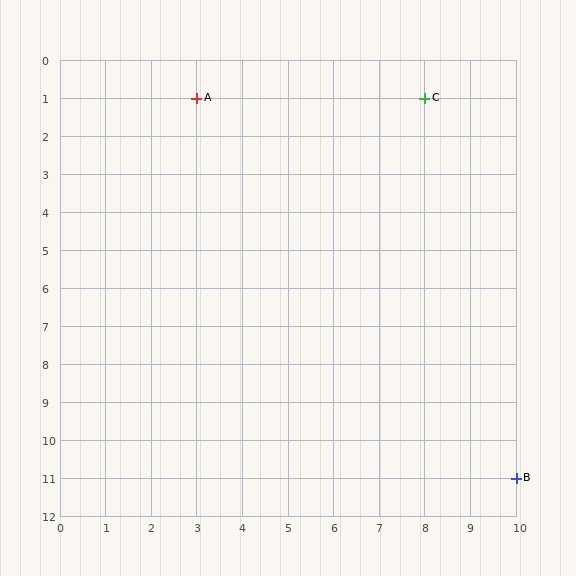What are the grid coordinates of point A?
Point A is at grid coordinates (3, 1).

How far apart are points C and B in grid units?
Points C and B are 2 columns and 10 rows apart (about 10.2 grid units diagonally).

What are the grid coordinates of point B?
Point B is at grid coordinates (10, 11).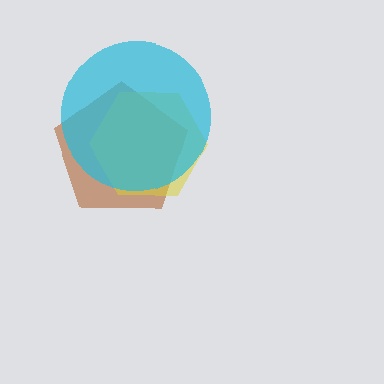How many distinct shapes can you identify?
There are 3 distinct shapes: a brown pentagon, a yellow hexagon, a cyan circle.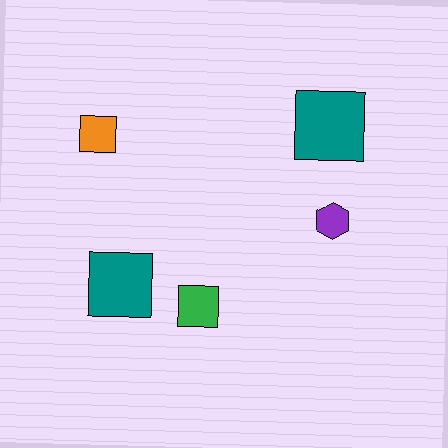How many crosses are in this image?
There are no crosses.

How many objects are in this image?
There are 5 objects.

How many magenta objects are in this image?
There are no magenta objects.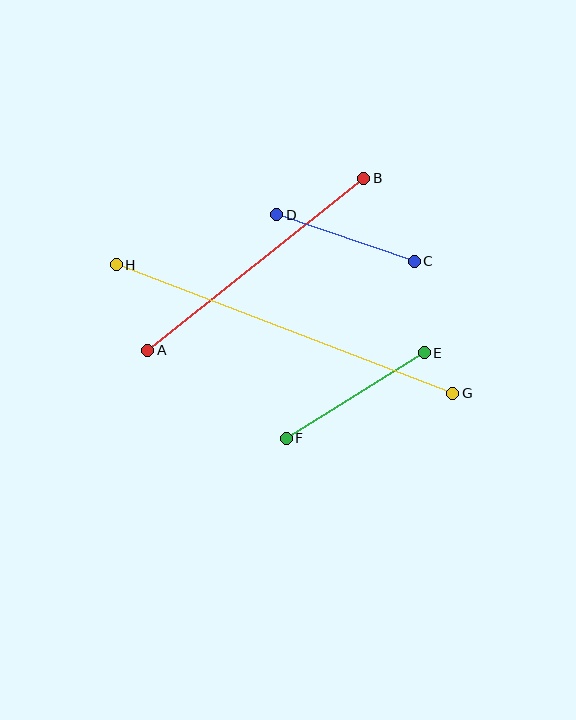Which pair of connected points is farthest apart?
Points G and H are farthest apart.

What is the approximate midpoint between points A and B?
The midpoint is at approximately (256, 264) pixels.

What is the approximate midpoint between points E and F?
The midpoint is at approximately (355, 396) pixels.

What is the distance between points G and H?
The distance is approximately 360 pixels.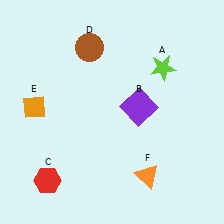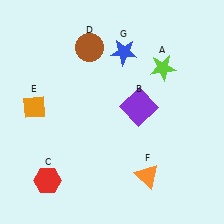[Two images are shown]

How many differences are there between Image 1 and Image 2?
There is 1 difference between the two images.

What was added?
A blue star (G) was added in Image 2.